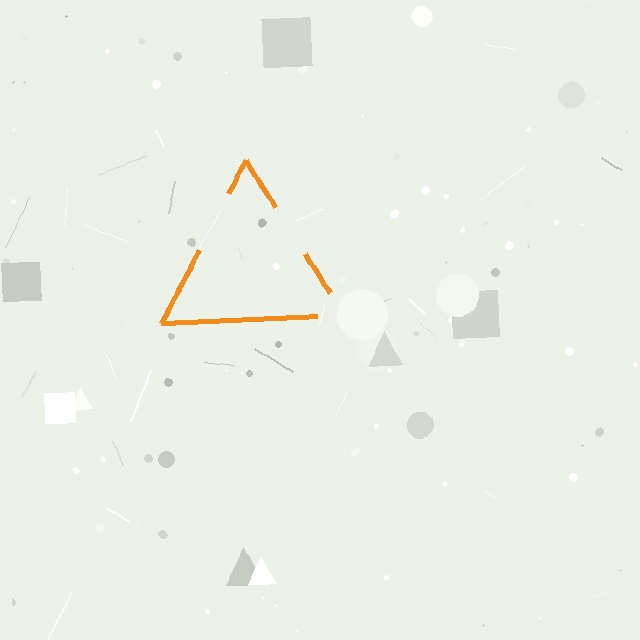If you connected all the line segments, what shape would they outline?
They would outline a triangle.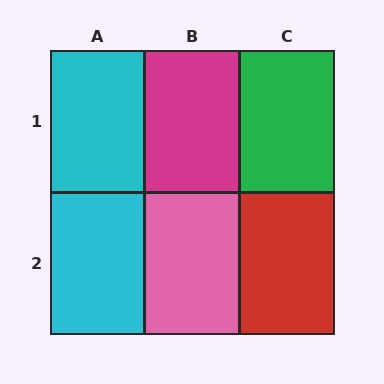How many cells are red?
1 cell is red.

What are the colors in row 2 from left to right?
Cyan, pink, red.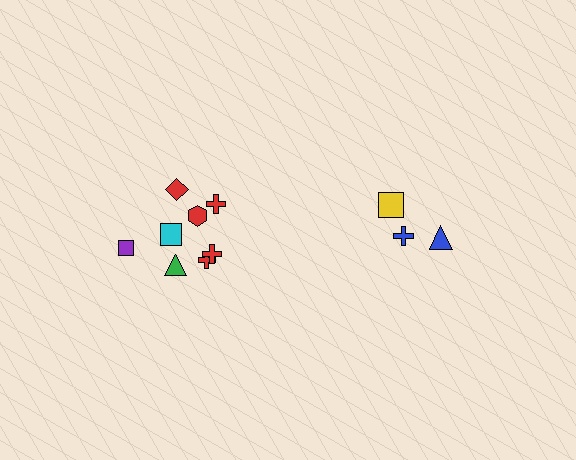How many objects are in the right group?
There are 3 objects.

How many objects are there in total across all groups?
There are 11 objects.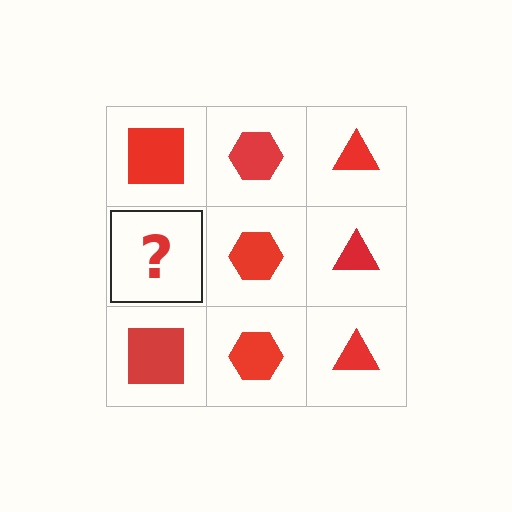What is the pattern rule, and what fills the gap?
The rule is that each column has a consistent shape. The gap should be filled with a red square.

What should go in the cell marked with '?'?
The missing cell should contain a red square.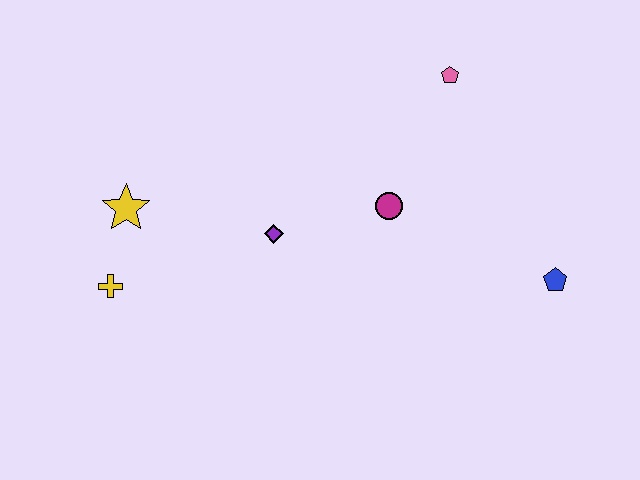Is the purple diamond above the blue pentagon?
Yes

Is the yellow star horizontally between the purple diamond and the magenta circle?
No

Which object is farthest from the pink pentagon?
The yellow cross is farthest from the pink pentagon.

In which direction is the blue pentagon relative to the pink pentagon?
The blue pentagon is below the pink pentagon.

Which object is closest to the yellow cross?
The yellow star is closest to the yellow cross.